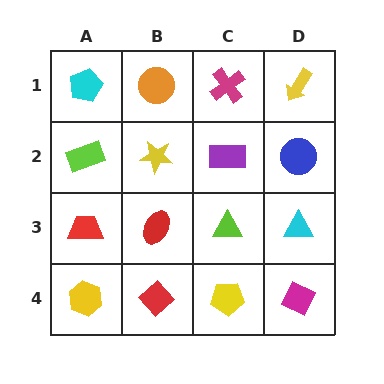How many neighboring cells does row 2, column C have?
4.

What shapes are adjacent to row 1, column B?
A yellow star (row 2, column B), a cyan pentagon (row 1, column A), a magenta cross (row 1, column C).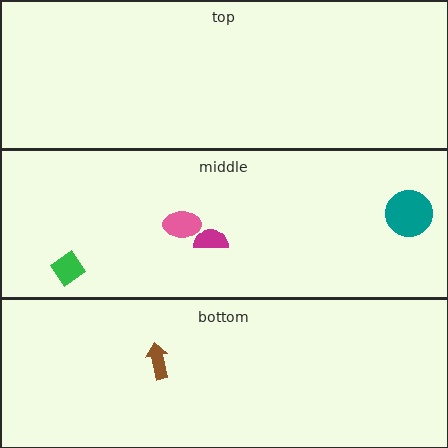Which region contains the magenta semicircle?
The middle region.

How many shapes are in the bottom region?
1.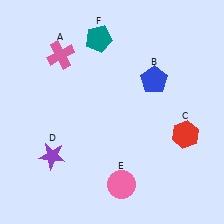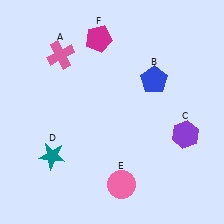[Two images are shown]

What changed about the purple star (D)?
In Image 1, D is purple. In Image 2, it changed to teal.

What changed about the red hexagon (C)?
In Image 1, C is red. In Image 2, it changed to purple.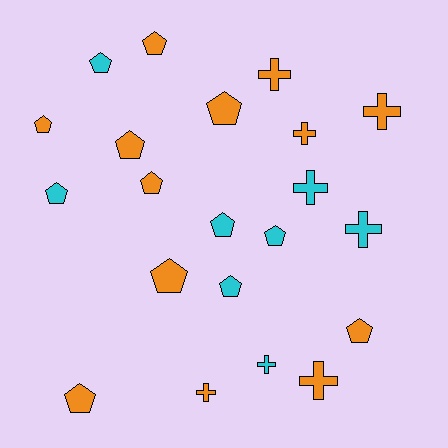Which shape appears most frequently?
Pentagon, with 13 objects.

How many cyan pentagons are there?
There are 5 cyan pentagons.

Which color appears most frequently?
Orange, with 13 objects.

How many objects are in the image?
There are 21 objects.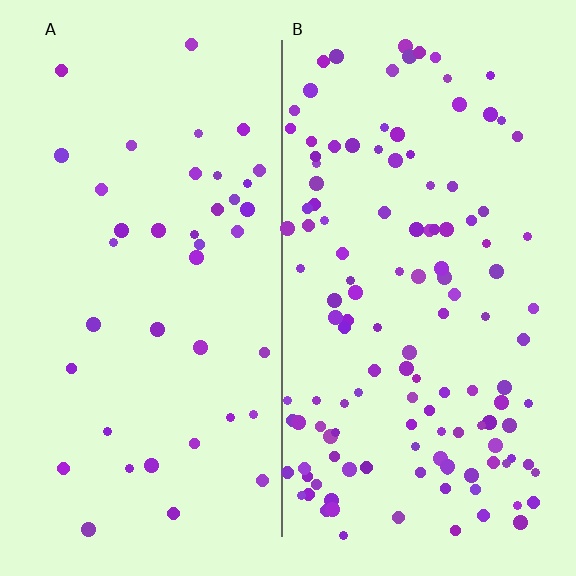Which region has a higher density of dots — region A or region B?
B (the right).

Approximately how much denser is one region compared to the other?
Approximately 3.2× — region B over region A.